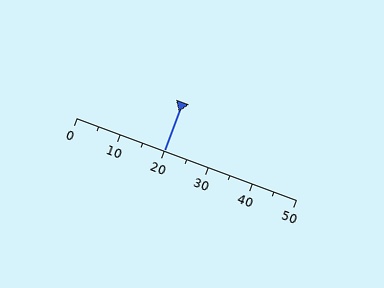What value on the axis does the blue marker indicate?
The marker indicates approximately 20.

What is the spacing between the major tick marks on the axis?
The major ticks are spaced 10 apart.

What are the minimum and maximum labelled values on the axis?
The axis runs from 0 to 50.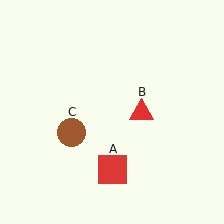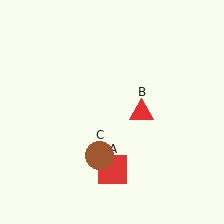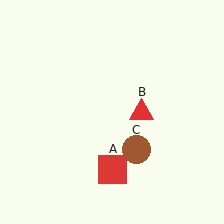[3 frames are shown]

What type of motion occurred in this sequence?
The brown circle (object C) rotated counterclockwise around the center of the scene.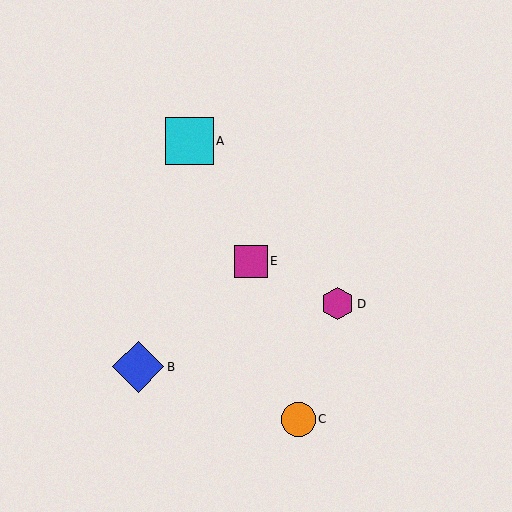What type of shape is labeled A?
Shape A is a cyan square.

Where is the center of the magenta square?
The center of the magenta square is at (251, 261).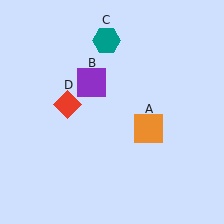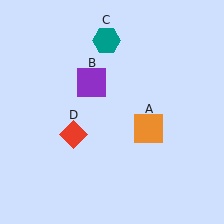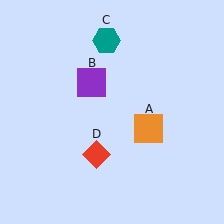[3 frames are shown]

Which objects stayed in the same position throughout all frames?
Orange square (object A) and purple square (object B) and teal hexagon (object C) remained stationary.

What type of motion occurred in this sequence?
The red diamond (object D) rotated counterclockwise around the center of the scene.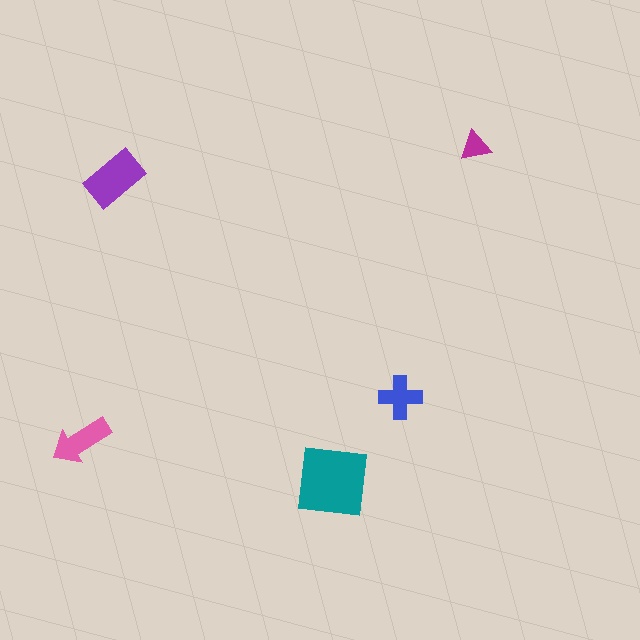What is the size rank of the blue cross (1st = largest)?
4th.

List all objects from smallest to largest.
The magenta triangle, the blue cross, the pink arrow, the purple rectangle, the teal square.